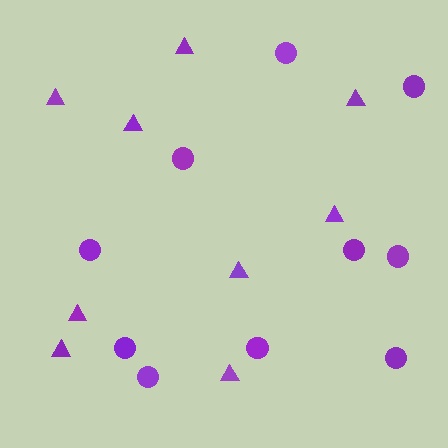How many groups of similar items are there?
There are 2 groups: one group of triangles (9) and one group of circles (10).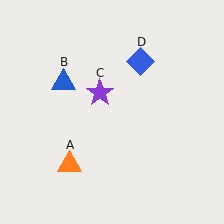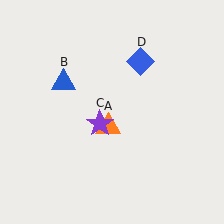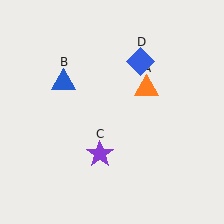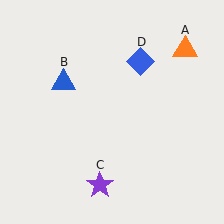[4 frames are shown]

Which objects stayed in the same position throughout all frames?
Blue triangle (object B) and blue diamond (object D) remained stationary.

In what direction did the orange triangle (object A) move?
The orange triangle (object A) moved up and to the right.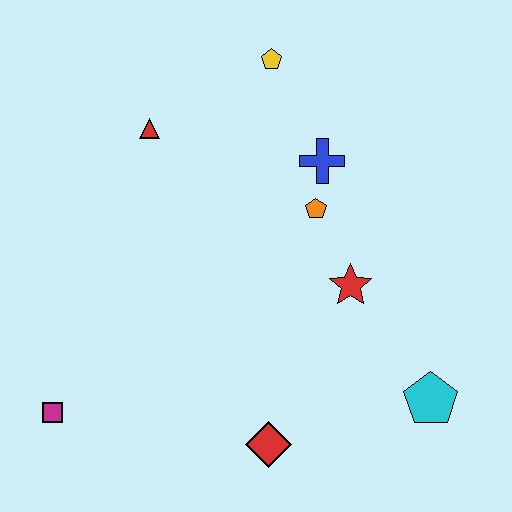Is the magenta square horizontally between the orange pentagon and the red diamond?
No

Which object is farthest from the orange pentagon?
The magenta square is farthest from the orange pentagon.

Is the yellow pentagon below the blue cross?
No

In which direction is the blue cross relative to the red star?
The blue cross is above the red star.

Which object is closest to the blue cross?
The orange pentagon is closest to the blue cross.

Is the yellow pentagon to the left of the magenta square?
No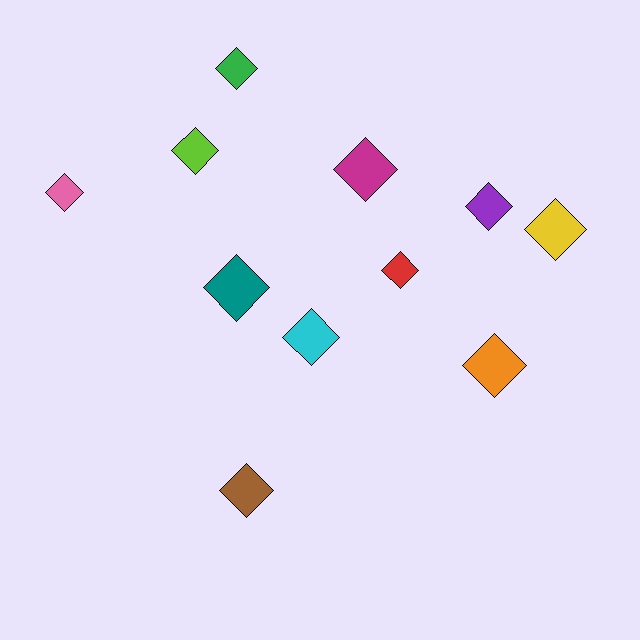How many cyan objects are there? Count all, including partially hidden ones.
There is 1 cyan object.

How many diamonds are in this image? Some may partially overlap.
There are 11 diamonds.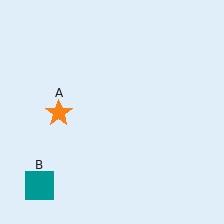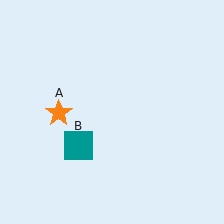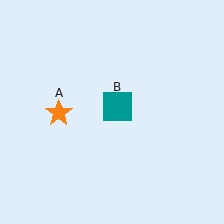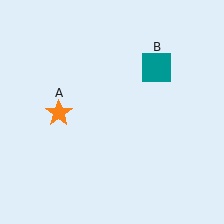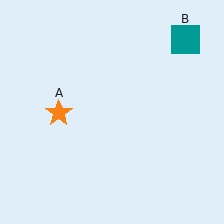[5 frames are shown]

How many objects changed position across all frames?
1 object changed position: teal square (object B).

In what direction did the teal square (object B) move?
The teal square (object B) moved up and to the right.